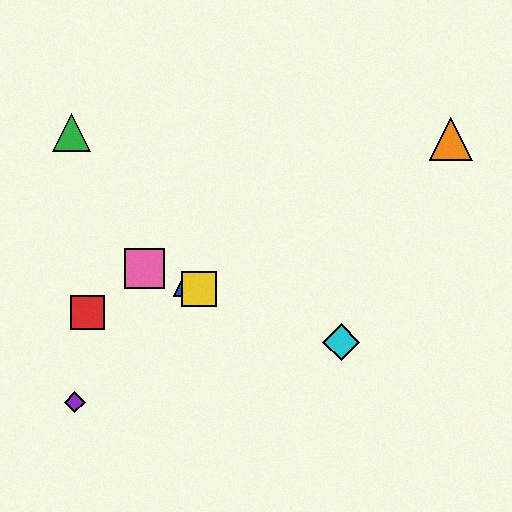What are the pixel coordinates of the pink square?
The pink square is at (144, 269).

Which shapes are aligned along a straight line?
The blue triangle, the yellow square, the cyan diamond, the pink square are aligned along a straight line.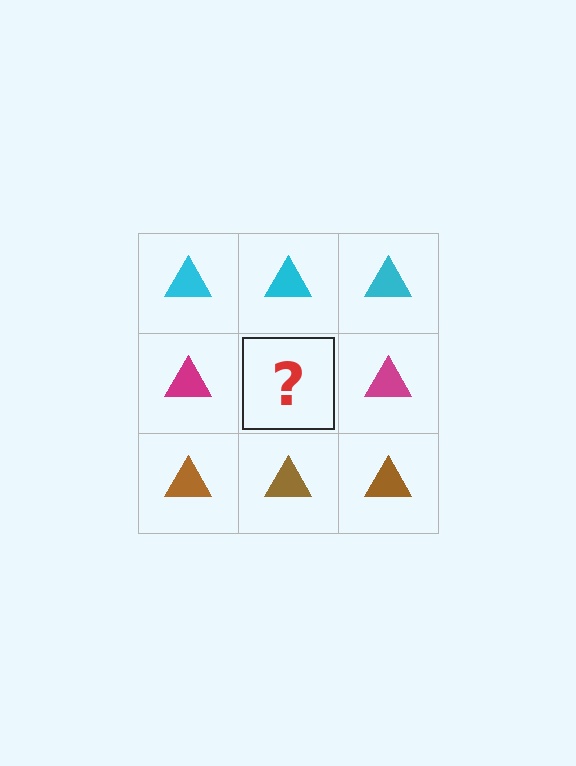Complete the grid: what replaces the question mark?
The question mark should be replaced with a magenta triangle.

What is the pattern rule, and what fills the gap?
The rule is that each row has a consistent color. The gap should be filled with a magenta triangle.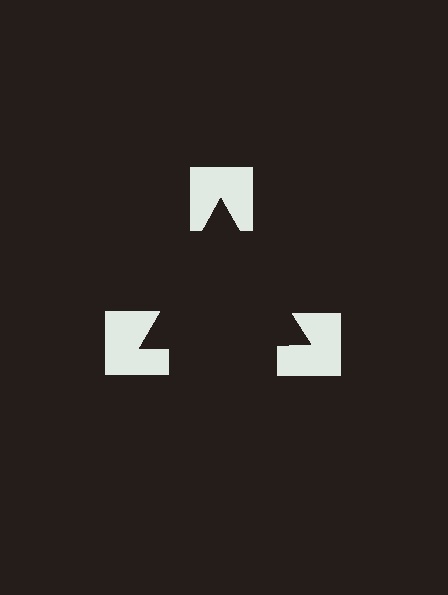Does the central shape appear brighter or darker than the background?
It typically appears slightly darker than the background, even though no actual brightness change is drawn.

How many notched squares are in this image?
There are 3 — one at each vertex of the illusory triangle.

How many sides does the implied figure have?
3 sides.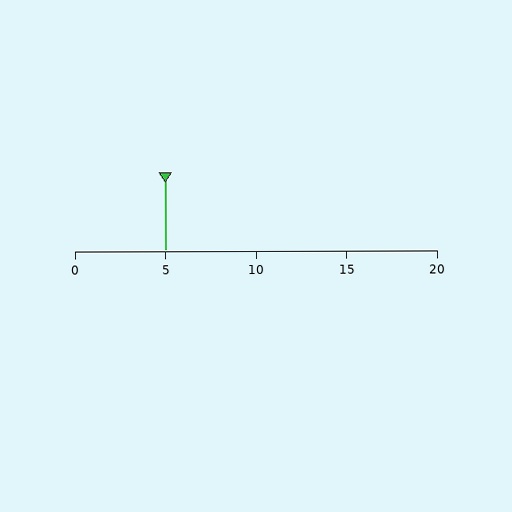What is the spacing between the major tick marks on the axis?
The major ticks are spaced 5 apart.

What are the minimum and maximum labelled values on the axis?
The axis runs from 0 to 20.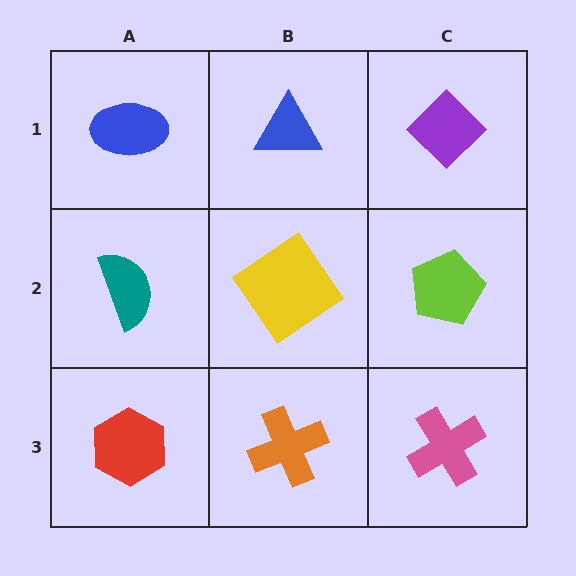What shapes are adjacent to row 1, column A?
A teal semicircle (row 2, column A), a blue triangle (row 1, column B).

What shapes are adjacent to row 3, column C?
A lime pentagon (row 2, column C), an orange cross (row 3, column B).